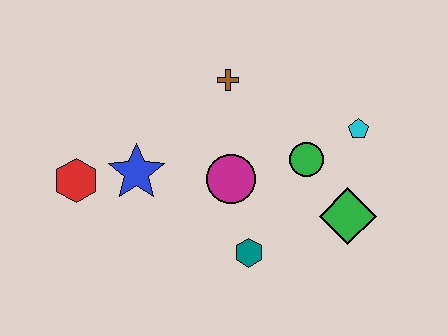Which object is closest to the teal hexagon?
The magenta circle is closest to the teal hexagon.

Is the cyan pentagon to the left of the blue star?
No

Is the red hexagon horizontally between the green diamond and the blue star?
No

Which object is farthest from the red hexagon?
The cyan pentagon is farthest from the red hexagon.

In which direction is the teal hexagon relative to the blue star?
The teal hexagon is to the right of the blue star.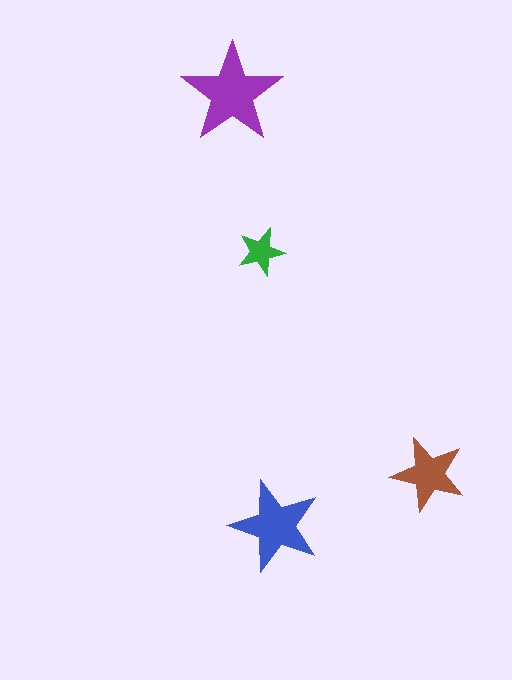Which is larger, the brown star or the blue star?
The blue one.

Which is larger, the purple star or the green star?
The purple one.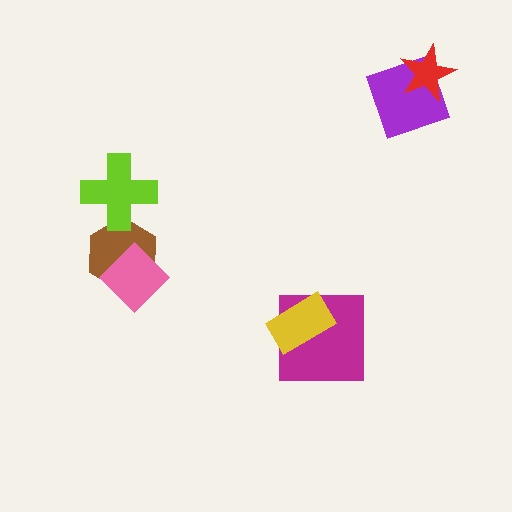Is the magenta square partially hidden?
Yes, it is partially covered by another shape.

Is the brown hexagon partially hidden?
Yes, it is partially covered by another shape.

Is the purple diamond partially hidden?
Yes, it is partially covered by another shape.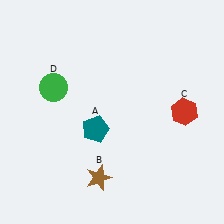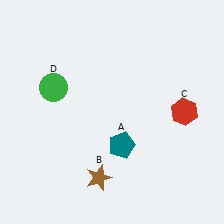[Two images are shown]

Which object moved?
The teal pentagon (A) moved right.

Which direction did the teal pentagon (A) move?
The teal pentagon (A) moved right.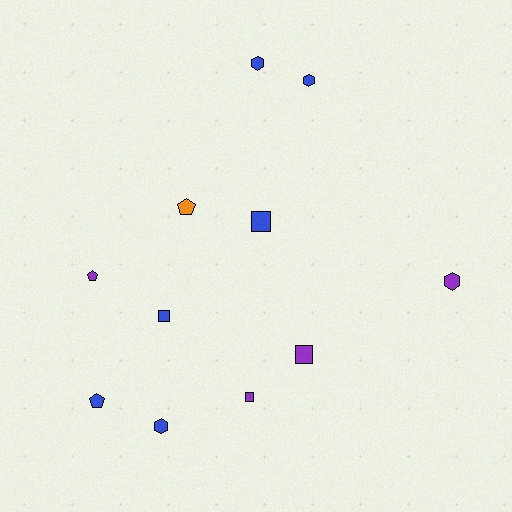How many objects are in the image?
There are 11 objects.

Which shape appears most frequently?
Square, with 4 objects.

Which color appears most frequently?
Blue, with 6 objects.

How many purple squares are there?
There are 2 purple squares.